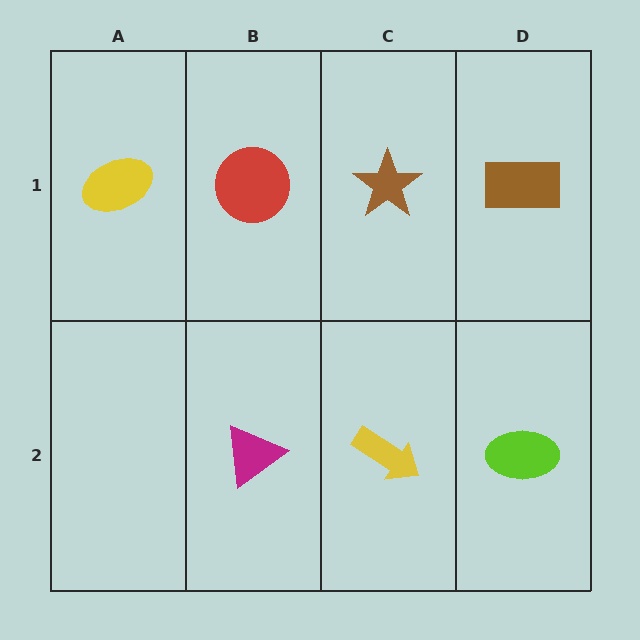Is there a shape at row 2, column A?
No, that cell is empty.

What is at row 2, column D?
A lime ellipse.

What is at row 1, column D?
A brown rectangle.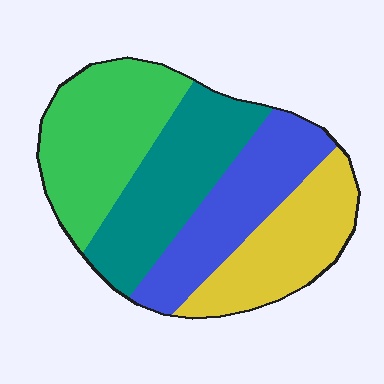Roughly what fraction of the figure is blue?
Blue covers 23% of the figure.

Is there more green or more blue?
Green.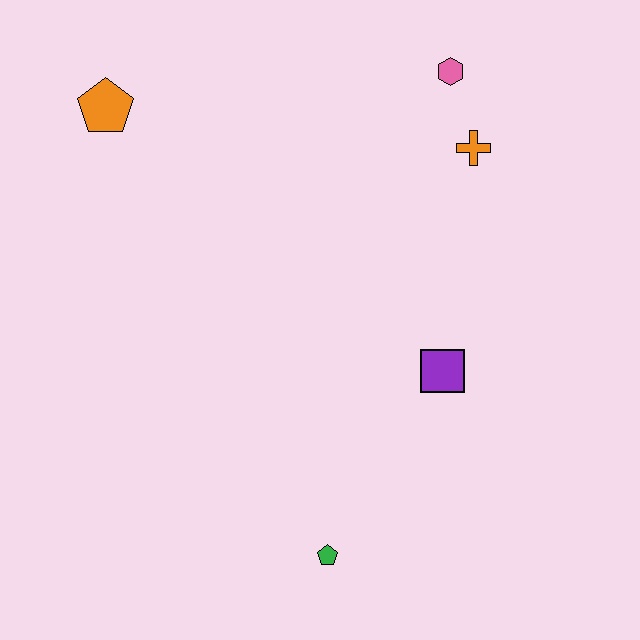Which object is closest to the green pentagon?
The purple square is closest to the green pentagon.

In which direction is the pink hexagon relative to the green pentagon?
The pink hexagon is above the green pentagon.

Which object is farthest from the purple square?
The orange pentagon is farthest from the purple square.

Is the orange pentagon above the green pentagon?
Yes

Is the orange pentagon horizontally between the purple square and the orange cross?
No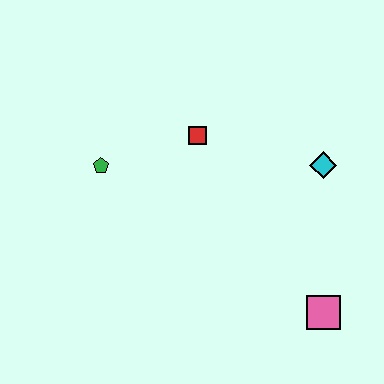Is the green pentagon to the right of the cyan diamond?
No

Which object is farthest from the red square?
The pink square is farthest from the red square.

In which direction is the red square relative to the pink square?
The red square is above the pink square.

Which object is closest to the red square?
The green pentagon is closest to the red square.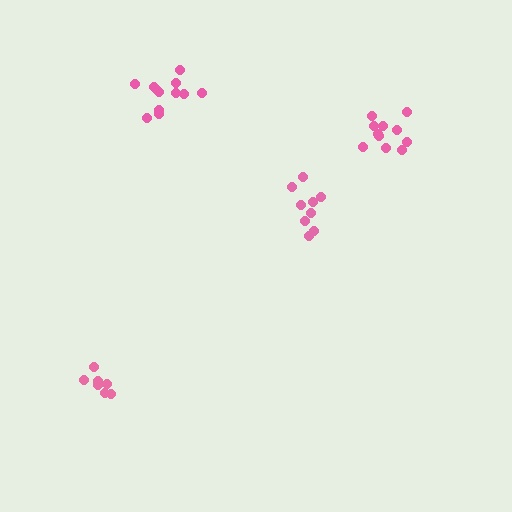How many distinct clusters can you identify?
There are 4 distinct clusters.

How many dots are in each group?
Group 1: 8 dots, Group 2: 9 dots, Group 3: 12 dots, Group 4: 11 dots (40 total).